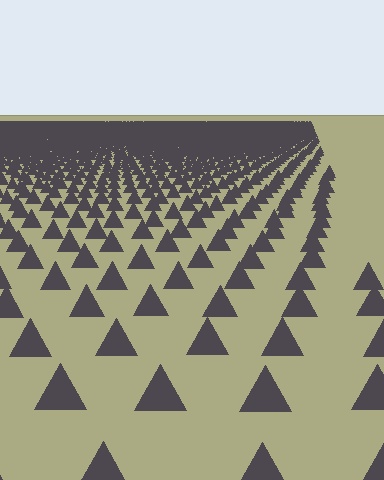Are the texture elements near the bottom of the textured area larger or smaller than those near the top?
Larger. Near the bottom, elements are closer to the viewer and appear at a bigger on-screen size.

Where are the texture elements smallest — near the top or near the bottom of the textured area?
Near the top.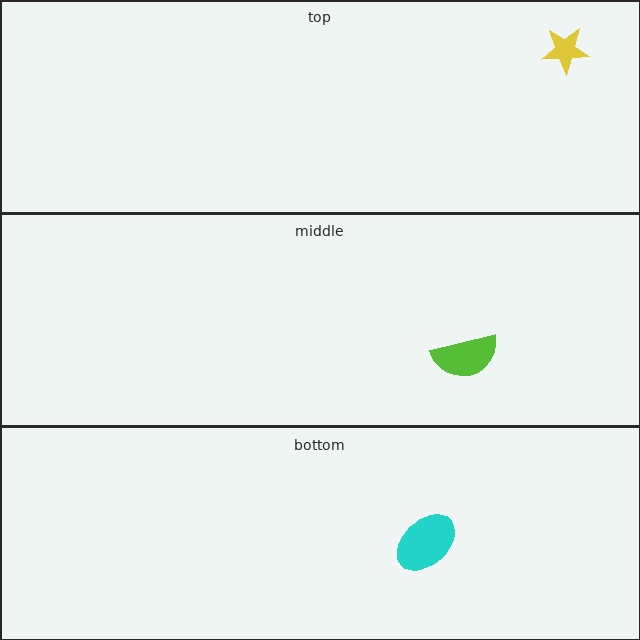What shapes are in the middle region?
The lime semicircle.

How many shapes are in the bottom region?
1.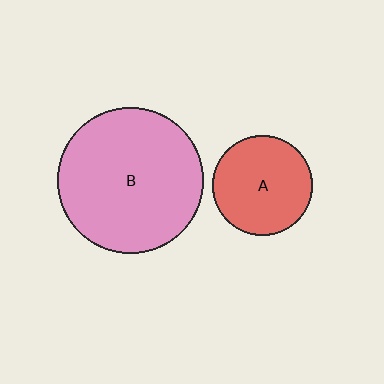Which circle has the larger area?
Circle B (pink).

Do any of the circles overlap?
No, none of the circles overlap.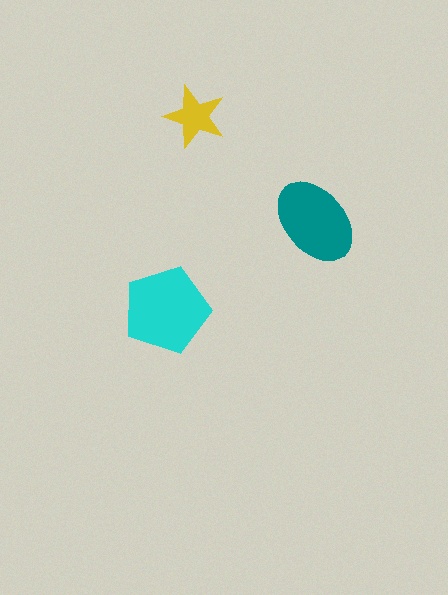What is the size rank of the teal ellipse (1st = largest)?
2nd.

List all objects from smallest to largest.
The yellow star, the teal ellipse, the cyan pentagon.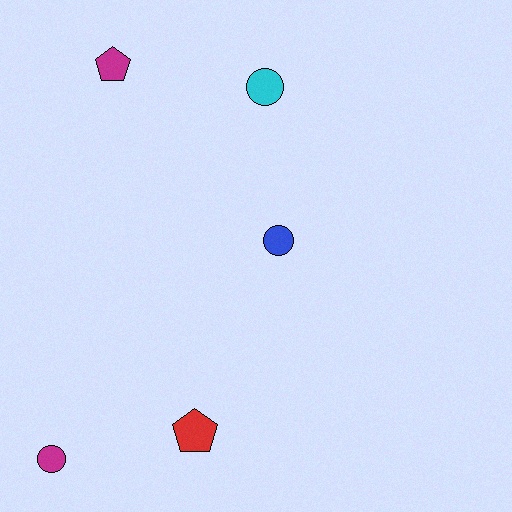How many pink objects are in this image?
There are no pink objects.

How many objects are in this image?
There are 5 objects.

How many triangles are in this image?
There are no triangles.